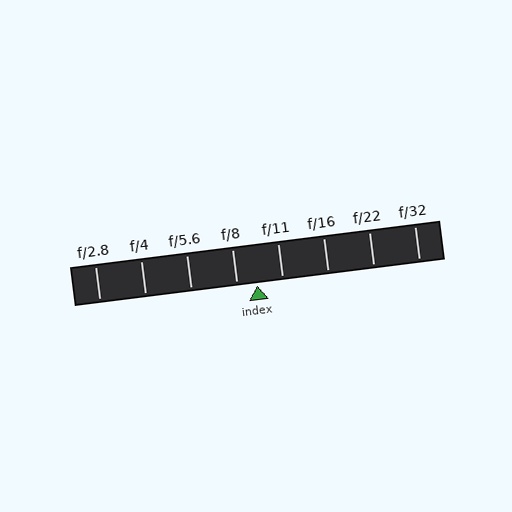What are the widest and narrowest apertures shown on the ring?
The widest aperture shown is f/2.8 and the narrowest is f/32.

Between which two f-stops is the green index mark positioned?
The index mark is between f/8 and f/11.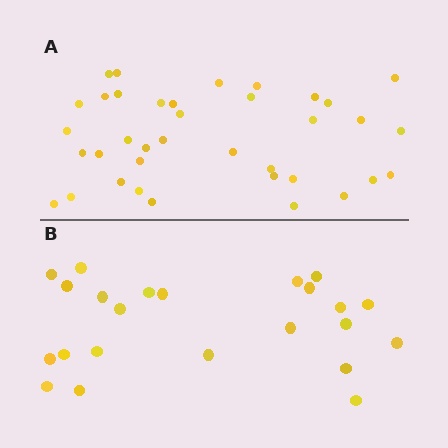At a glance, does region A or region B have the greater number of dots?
Region A (the top region) has more dots.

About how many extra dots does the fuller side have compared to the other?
Region A has approximately 15 more dots than region B.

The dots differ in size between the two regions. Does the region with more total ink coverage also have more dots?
No. Region B has more total ink coverage because its dots are larger, but region A actually contains more individual dots. Total area can be misleading — the number of items is what matters here.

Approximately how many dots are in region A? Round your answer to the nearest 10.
About 40 dots. (The exact count is 37, which rounds to 40.)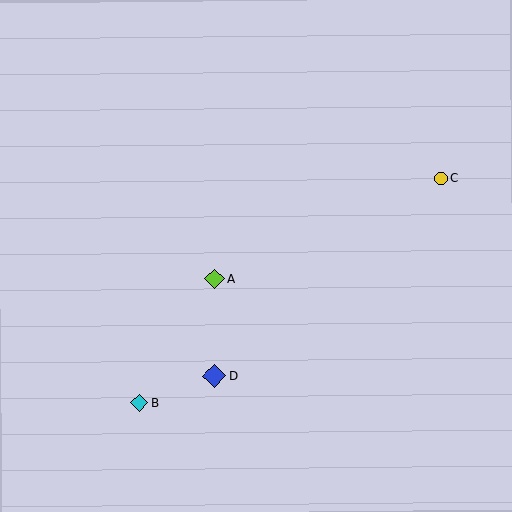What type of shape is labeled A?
Shape A is a lime diamond.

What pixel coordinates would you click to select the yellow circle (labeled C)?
Click at (441, 179) to select the yellow circle C.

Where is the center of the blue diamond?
The center of the blue diamond is at (214, 376).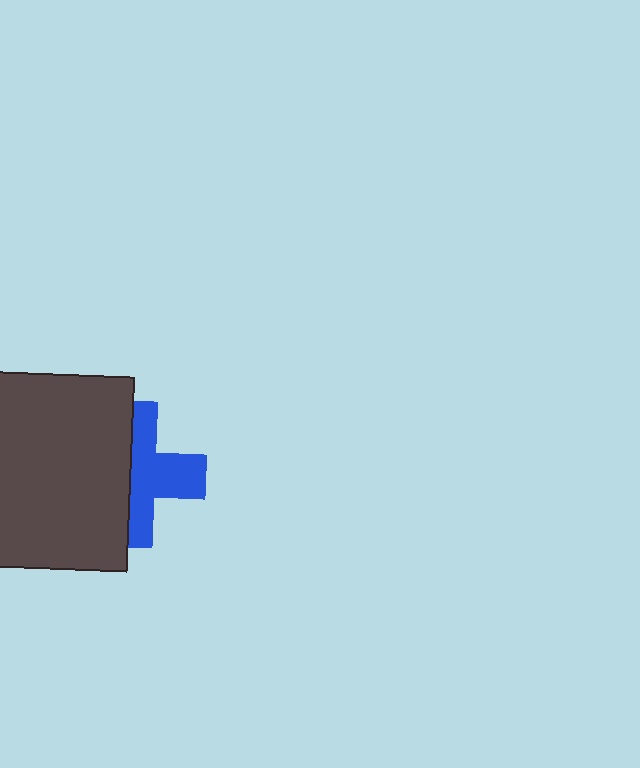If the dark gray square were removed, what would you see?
You would see the complete blue cross.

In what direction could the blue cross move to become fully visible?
The blue cross could move right. That would shift it out from behind the dark gray square entirely.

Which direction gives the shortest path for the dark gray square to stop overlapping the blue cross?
Moving left gives the shortest separation.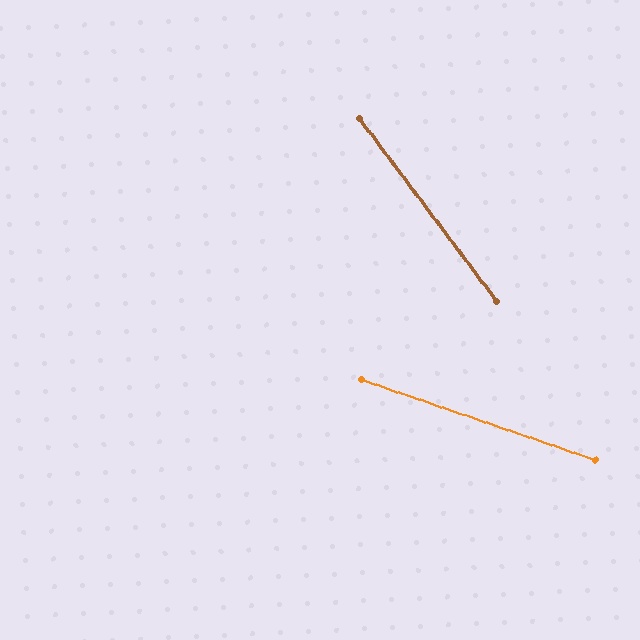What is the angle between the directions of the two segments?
Approximately 34 degrees.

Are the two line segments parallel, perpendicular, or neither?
Neither parallel nor perpendicular — they differ by about 34°.